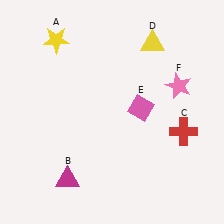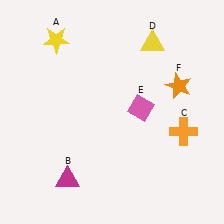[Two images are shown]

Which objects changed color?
C changed from red to orange. F changed from pink to orange.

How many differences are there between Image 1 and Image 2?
There are 2 differences between the two images.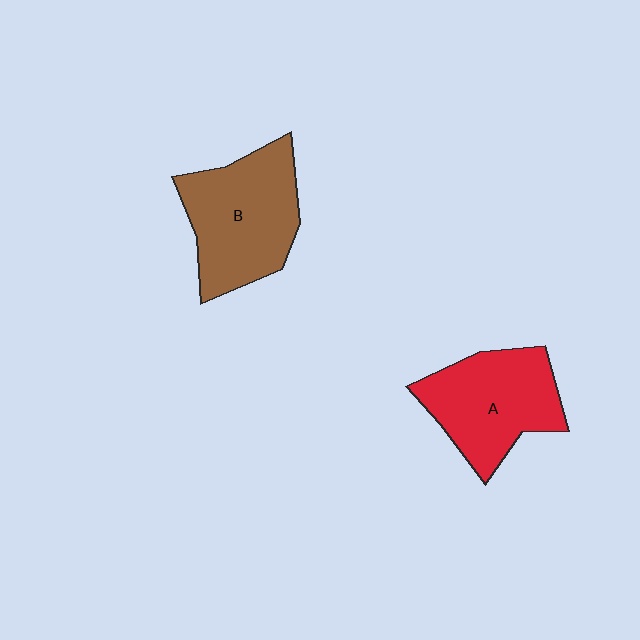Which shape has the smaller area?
Shape A (red).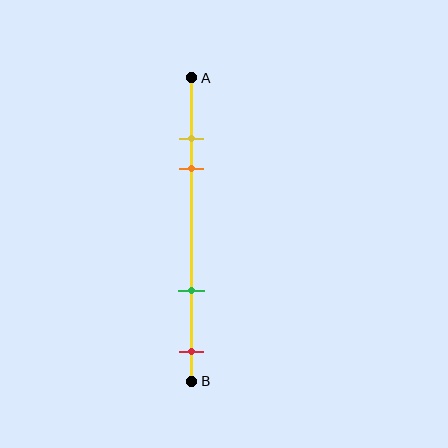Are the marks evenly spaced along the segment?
No, the marks are not evenly spaced.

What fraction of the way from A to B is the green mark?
The green mark is approximately 70% (0.7) of the way from A to B.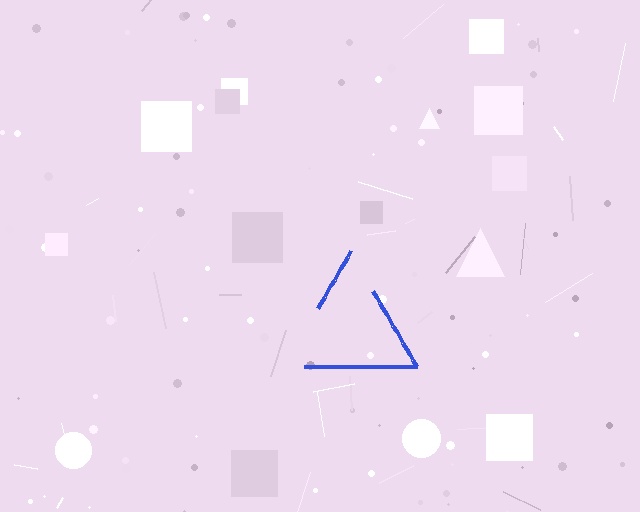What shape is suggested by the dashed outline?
The dashed outline suggests a triangle.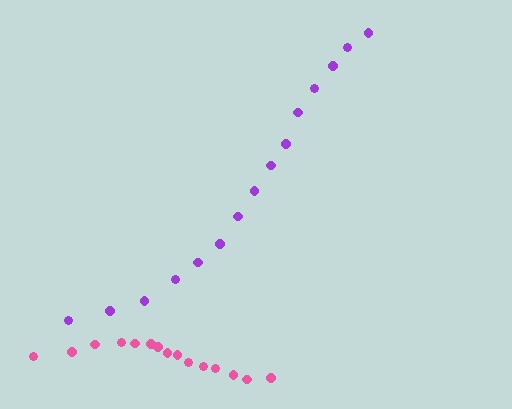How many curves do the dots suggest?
There are 2 distinct paths.